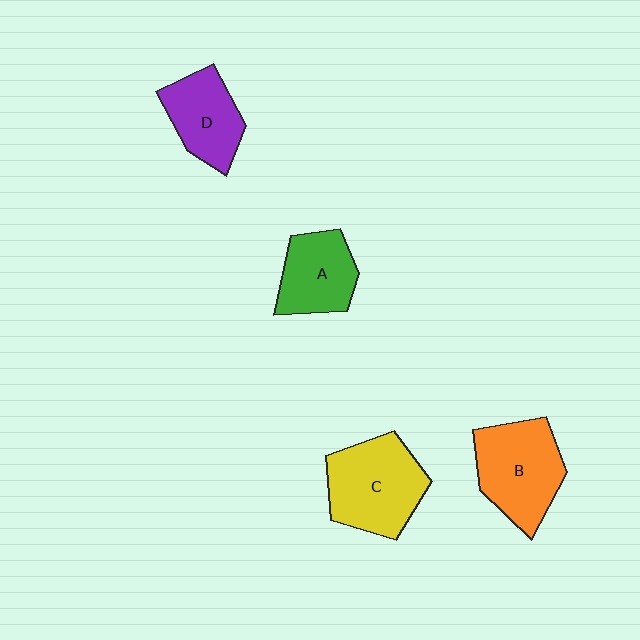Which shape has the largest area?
Shape C (yellow).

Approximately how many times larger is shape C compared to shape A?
Approximately 1.4 times.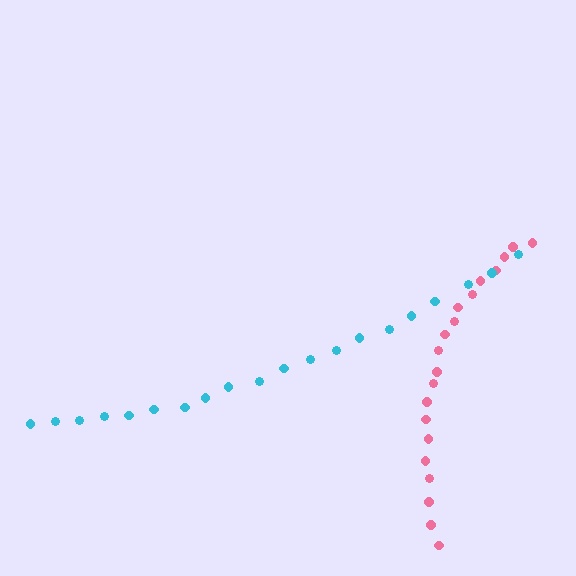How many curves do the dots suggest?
There are 2 distinct paths.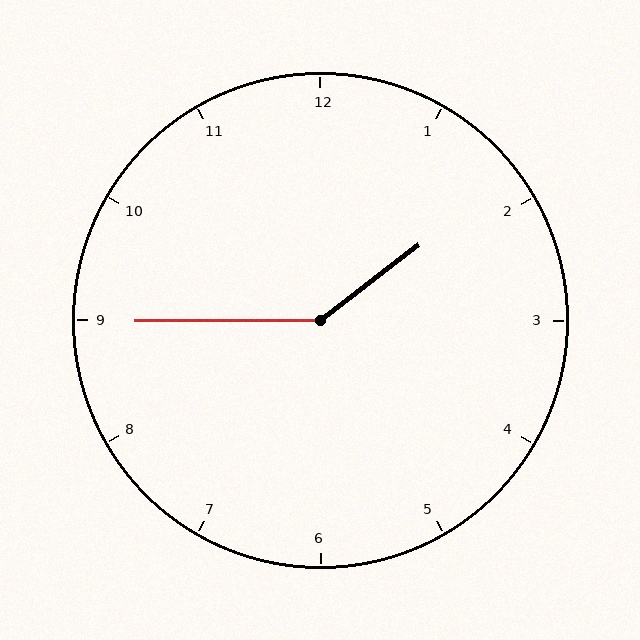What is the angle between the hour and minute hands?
Approximately 142 degrees.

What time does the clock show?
1:45.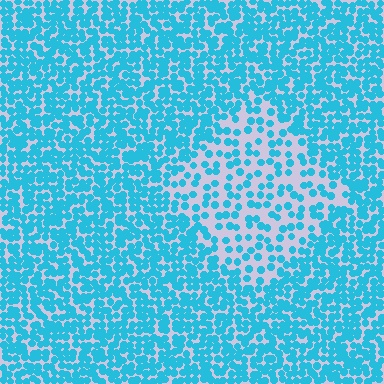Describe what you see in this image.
The image contains small cyan elements arranged at two different densities. A diamond-shaped region is visible where the elements are less densely packed than the surrounding area.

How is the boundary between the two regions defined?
The boundary is defined by a change in element density (approximately 2.2x ratio). All elements are the same color, size, and shape.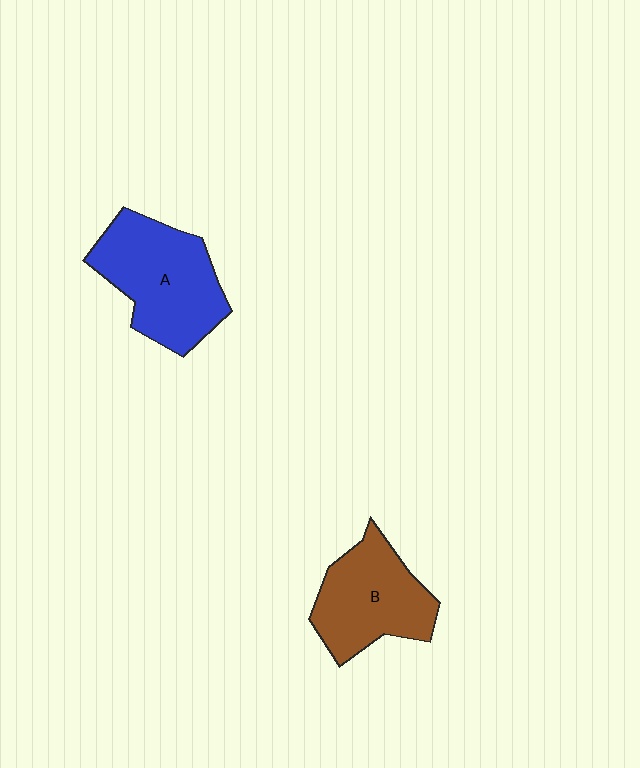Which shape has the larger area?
Shape A (blue).